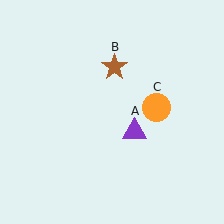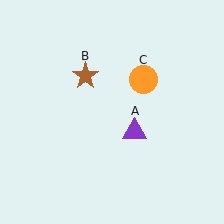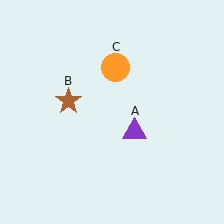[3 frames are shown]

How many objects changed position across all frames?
2 objects changed position: brown star (object B), orange circle (object C).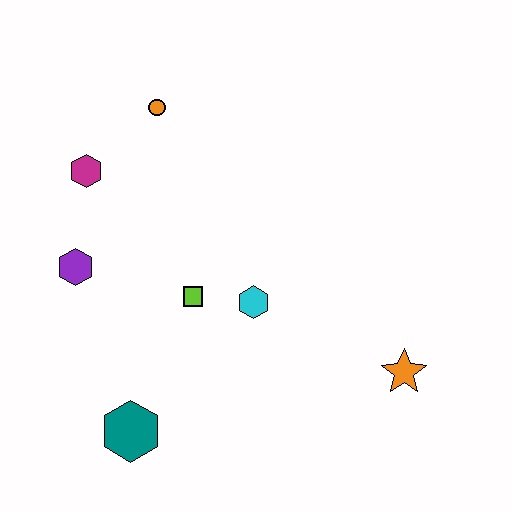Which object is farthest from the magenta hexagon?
The orange star is farthest from the magenta hexagon.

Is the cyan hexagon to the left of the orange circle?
No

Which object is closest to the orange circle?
The magenta hexagon is closest to the orange circle.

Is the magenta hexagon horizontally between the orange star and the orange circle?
No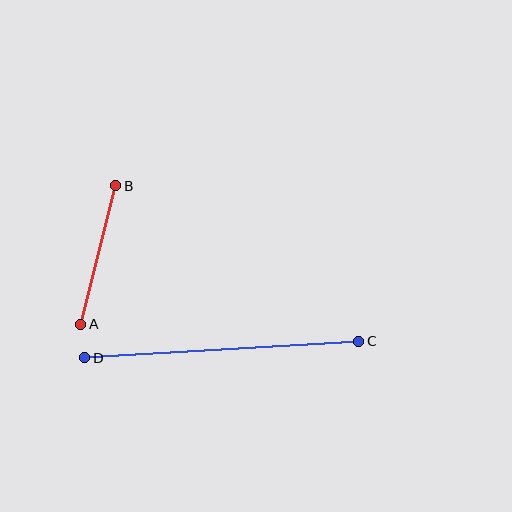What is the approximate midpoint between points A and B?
The midpoint is at approximately (98, 255) pixels.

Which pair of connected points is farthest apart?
Points C and D are farthest apart.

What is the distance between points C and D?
The distance is approximately 274 pixels.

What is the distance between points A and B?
The distance is approximately 143 pixels.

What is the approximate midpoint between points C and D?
The midpoint is at approximately (222, 350) pixels.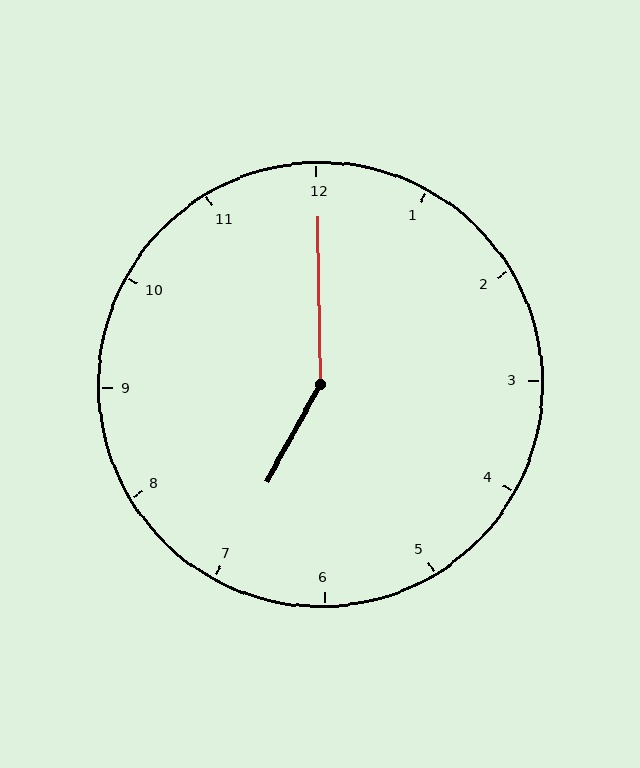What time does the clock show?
7:00.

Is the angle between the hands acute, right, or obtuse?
It is obtuse.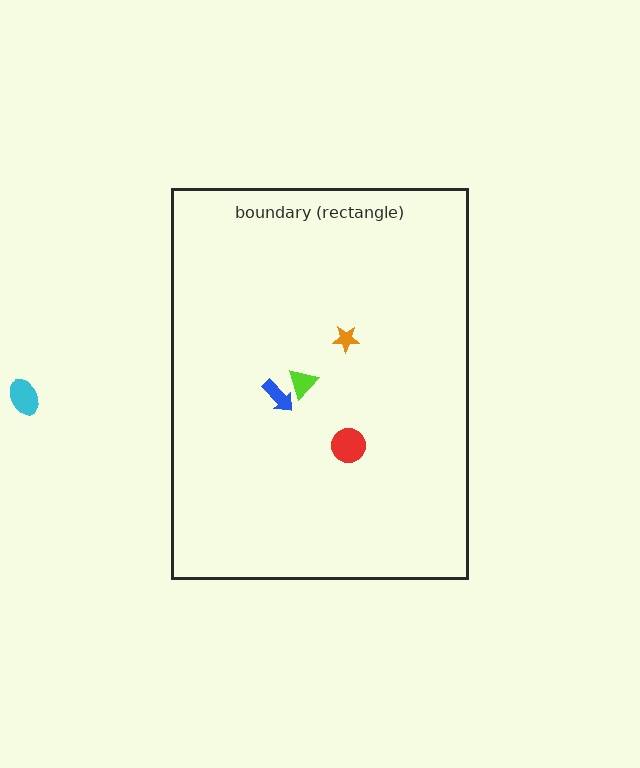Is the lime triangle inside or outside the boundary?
Inside.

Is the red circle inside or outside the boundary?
Inside.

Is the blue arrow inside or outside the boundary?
Inside.